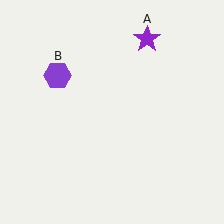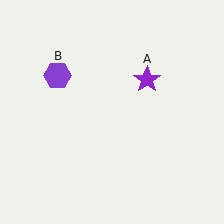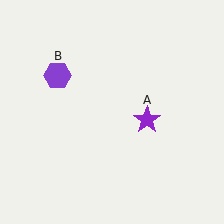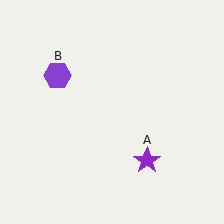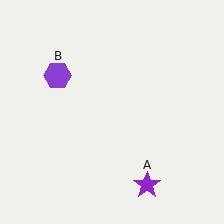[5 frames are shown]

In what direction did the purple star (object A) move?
The purple star (object A) moved down.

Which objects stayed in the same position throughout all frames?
Purple hexagon (object B) remained stationary.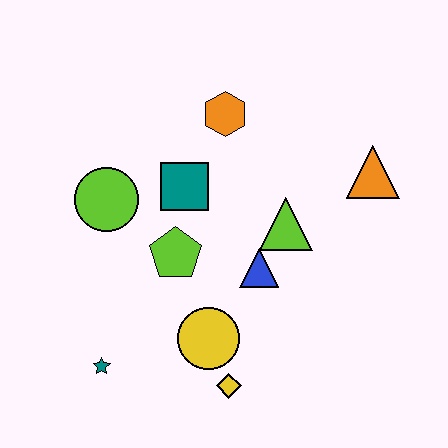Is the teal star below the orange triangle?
Yes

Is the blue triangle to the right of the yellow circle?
Yes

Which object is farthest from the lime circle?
The orange triangle is farthest from the lime circle.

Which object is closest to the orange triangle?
The lime triangle is closest to the orange triangle.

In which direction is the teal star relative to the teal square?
The teal star is below the teal square.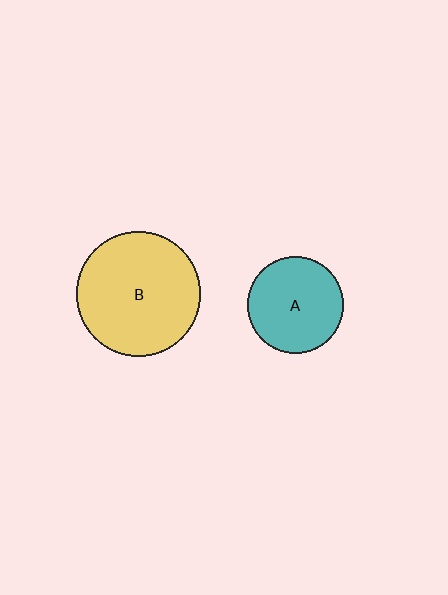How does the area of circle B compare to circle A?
Approximately 1.7 times.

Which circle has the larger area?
Circle B (yellow).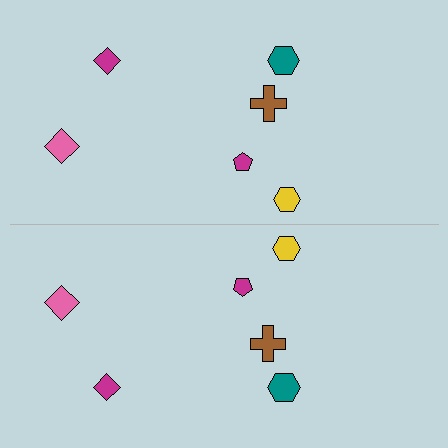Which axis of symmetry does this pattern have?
The pattern has a horizontal axis of symmetry running through the center of the image.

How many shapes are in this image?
There are 12 shapes in this image.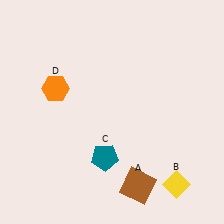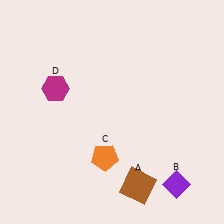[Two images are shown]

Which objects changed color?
B changed from yellow to purple. C changed from teal to orange. D changed from orange to magenta.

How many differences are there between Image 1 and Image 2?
There are 3 differences between the two images.